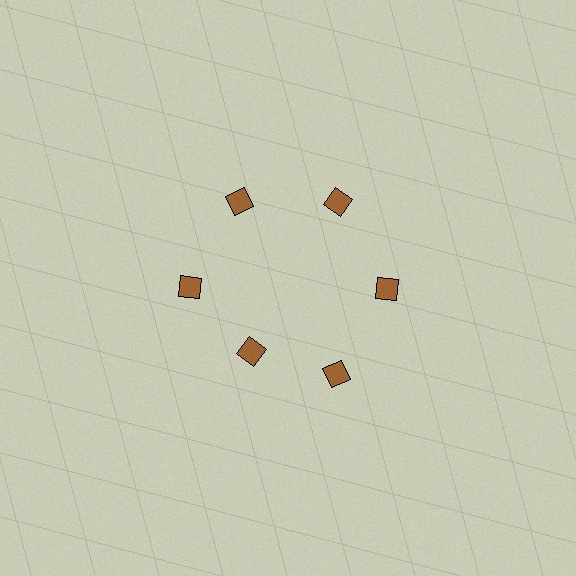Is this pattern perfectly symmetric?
No. The 6 brown diamonds are arranged in a ring, but one element near the 7 o'clock position is pulled inward toward the center, breaking the 6-fold rotational symmetry.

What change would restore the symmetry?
The symmetry would be restored by moving it outward, back onto the ring so that all 6 diamonds sit at equal angles and equal distance from the center.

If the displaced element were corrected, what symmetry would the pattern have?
It would have 6-fold rotational symmetry — the pattern would map onto itself every 60 degrees.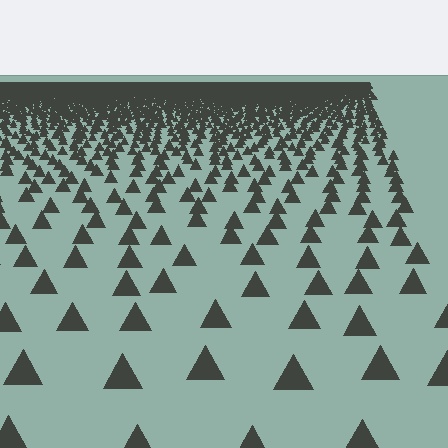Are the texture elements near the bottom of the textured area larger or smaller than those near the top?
Larger. Near the bottom, elements are closer to the viewer and appear at a bigger on-screen size.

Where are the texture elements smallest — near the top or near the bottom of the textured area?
Near the top.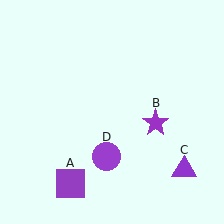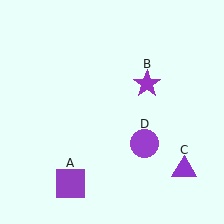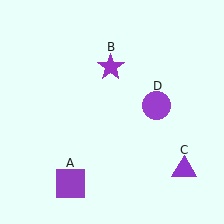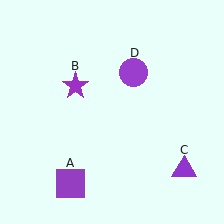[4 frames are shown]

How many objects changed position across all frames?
2 objects changed position: purple star (object B), purple circle (object D).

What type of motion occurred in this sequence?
The purple star (object B), purple circle (object D) rotated counterclockwise around the center of the scene.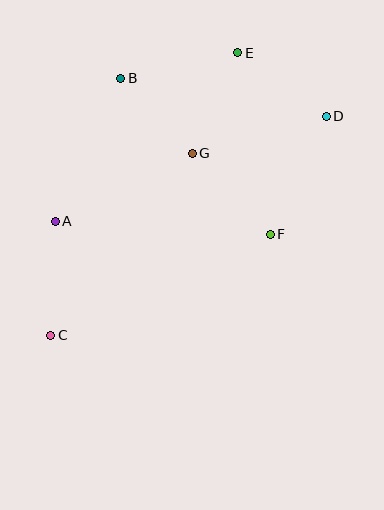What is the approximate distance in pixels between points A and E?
The distance between A and E is approximately 248 pixels.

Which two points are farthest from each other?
Points C and D are farthest from each other.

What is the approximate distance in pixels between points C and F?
The distance between C and F is approximately 242 pixels.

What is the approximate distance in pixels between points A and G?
The distance between A and G is approximately 153 pixels.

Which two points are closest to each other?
Points B and G are closest to each other.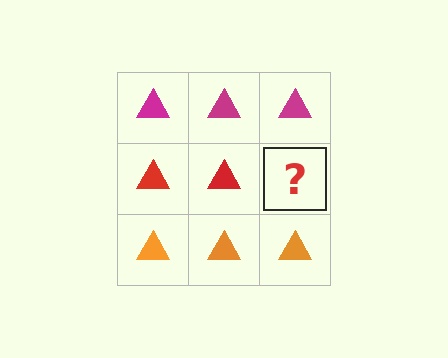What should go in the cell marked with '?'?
The missing cell should contain a red triangle.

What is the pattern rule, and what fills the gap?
The rule is that each row has a consistent color. The gap should be filled with a red triangle.